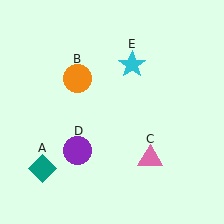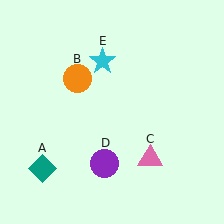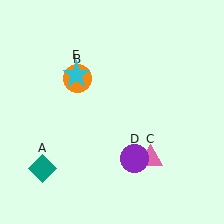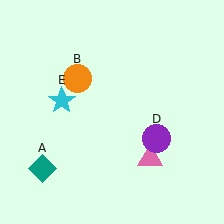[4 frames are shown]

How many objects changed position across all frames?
2 objects changed position: purple circle (object D), cyan star (object E).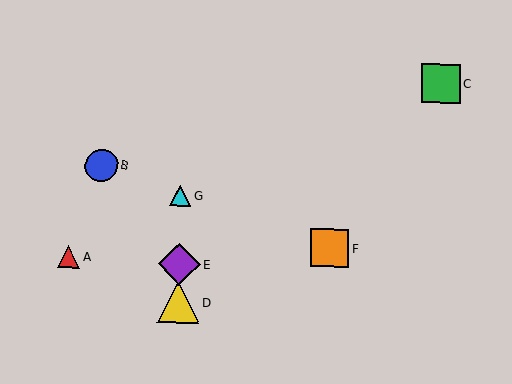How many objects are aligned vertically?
3 objects (D, E, G) are aligned vertically.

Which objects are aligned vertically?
Objects D, E, G are aligned vertically.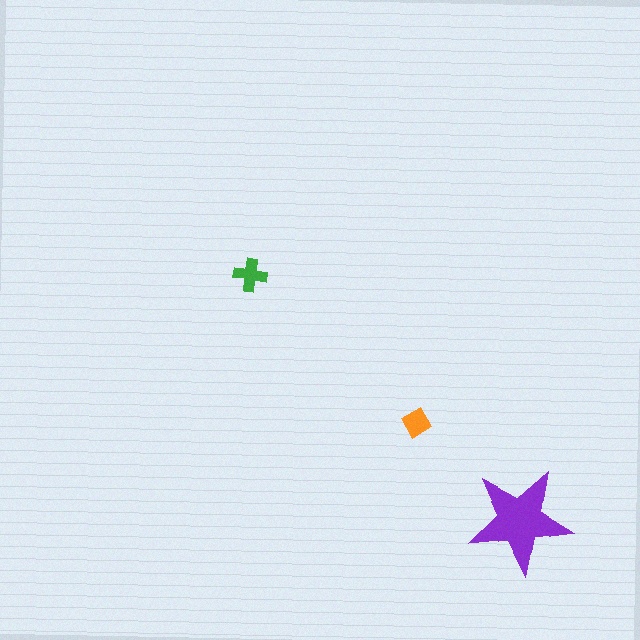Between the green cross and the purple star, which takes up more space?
The purple star.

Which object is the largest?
The purple star.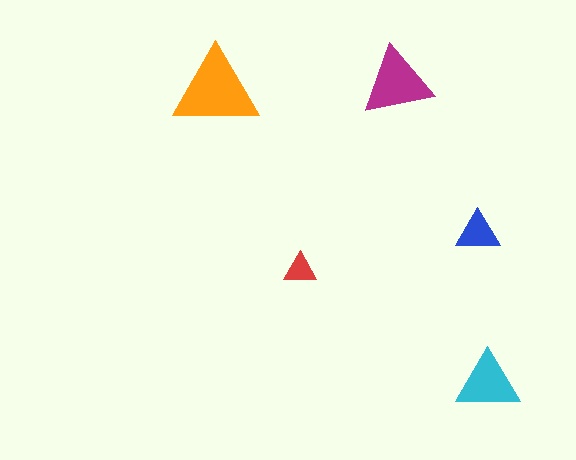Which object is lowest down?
The cyan triangle is bottommost.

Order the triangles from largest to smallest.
the orange one, the magenta one, the cyan one, the blue one, the red one.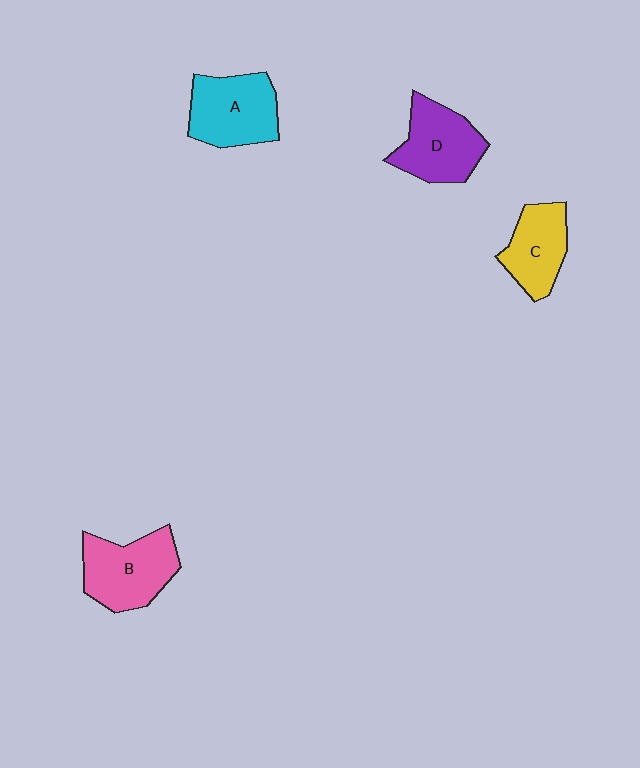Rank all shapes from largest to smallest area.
From largest to smallest: B (pink), A (cyan), D (purple), C (yellow).